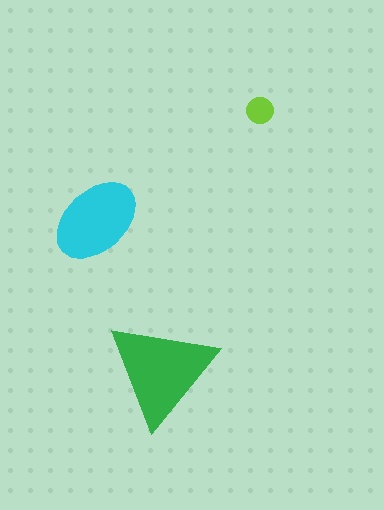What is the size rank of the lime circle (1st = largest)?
3rd.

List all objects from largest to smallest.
The green triangle, the cyan ellipse, the lime circle.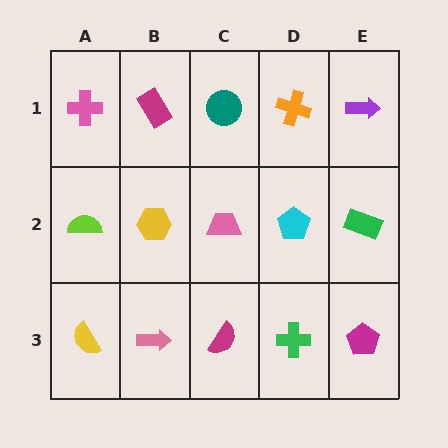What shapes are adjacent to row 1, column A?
A lime semicircle (row 2, column A), a magenta rectangle (row 1, column B).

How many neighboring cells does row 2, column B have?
4.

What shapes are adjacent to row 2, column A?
A pink cross (row 1, column A), a yellow semicircle (row 3, column A), a yellow hexagon (row 2, column B).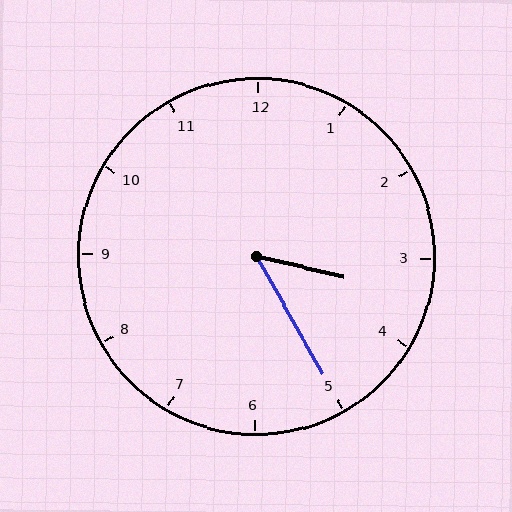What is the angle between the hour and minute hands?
Approximately 48 degrees.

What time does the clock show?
3:25.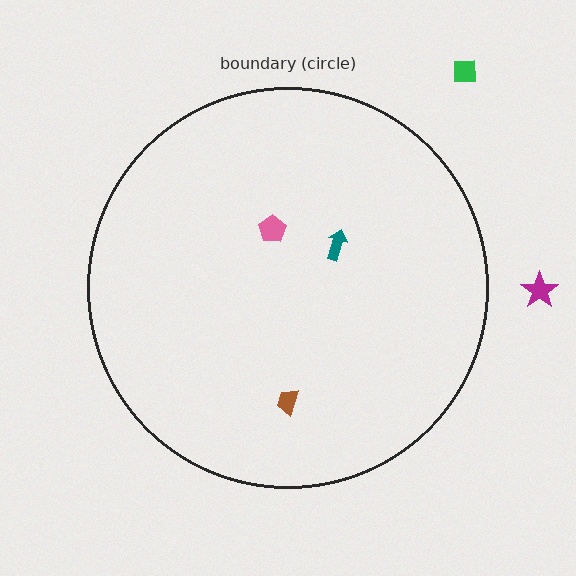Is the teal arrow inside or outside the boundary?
Inside.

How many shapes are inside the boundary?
3 inside, 2 outside.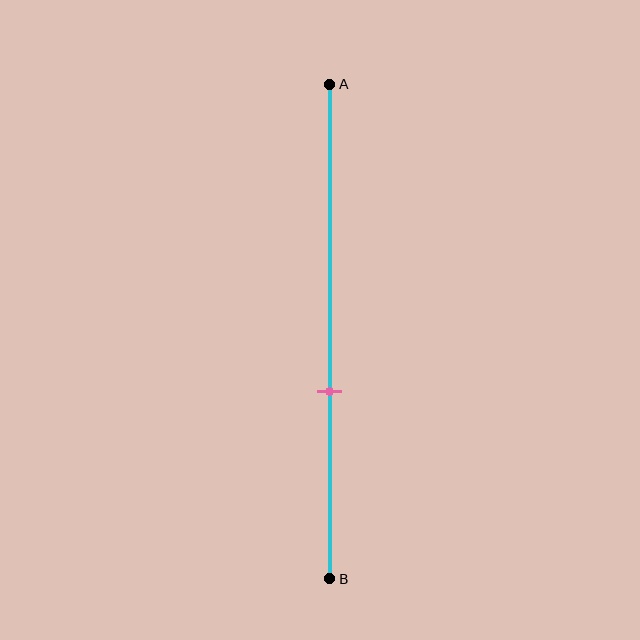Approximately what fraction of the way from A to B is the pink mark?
The pink mark is approximately 60% of the way from A to B.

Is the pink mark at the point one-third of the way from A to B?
No, the mark is at about 60% from A, not at the 33% one-third point.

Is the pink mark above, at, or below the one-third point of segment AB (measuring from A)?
The pink mark is below the one-third point of segment AB.